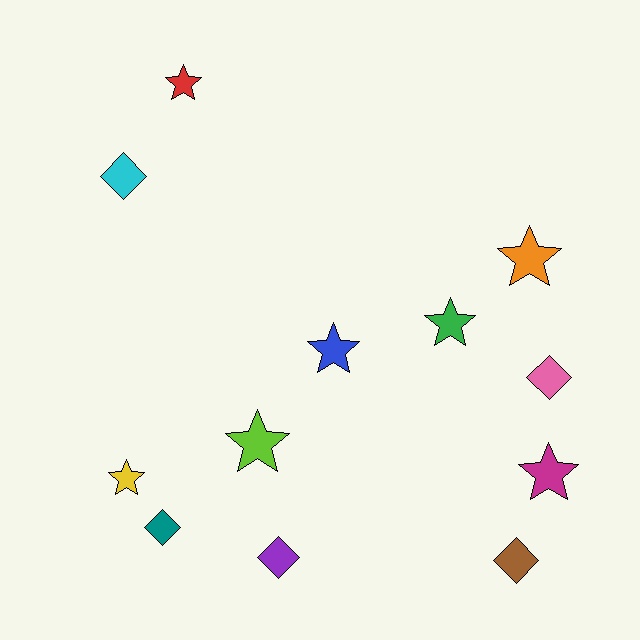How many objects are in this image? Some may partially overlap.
There are 12 objects.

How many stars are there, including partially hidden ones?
There are 7 stars.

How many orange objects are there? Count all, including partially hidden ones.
There is 1 orange object.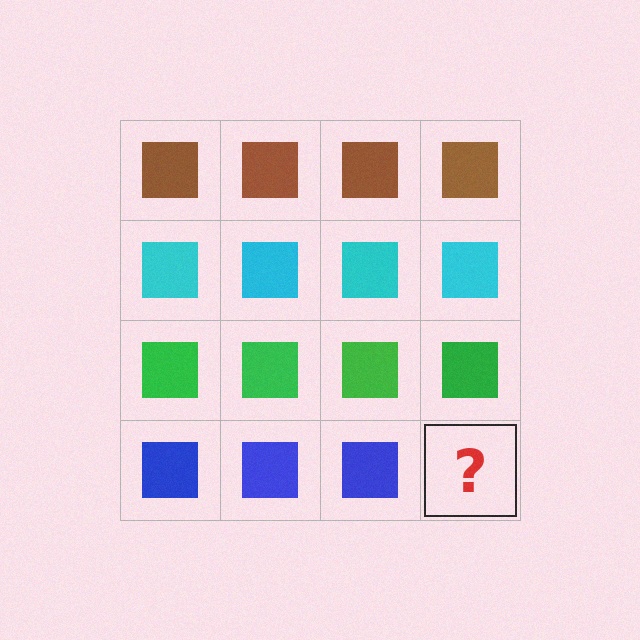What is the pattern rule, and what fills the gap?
The rule is that each row has a consistent color. The gap should be filled with a blue square.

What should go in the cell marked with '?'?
The missing cell should contain a blue square.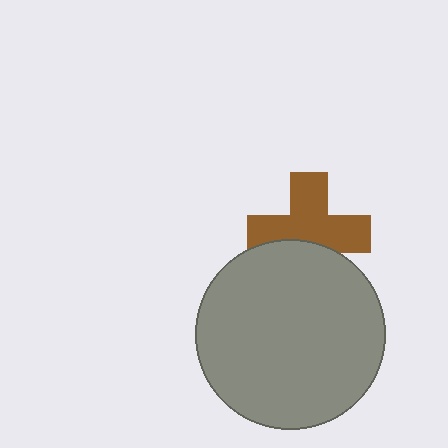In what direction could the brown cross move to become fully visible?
The brown cross could move up. That would shift it out from behind the gray circle entirely.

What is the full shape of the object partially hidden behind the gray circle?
The partially hidden object is a brown cross.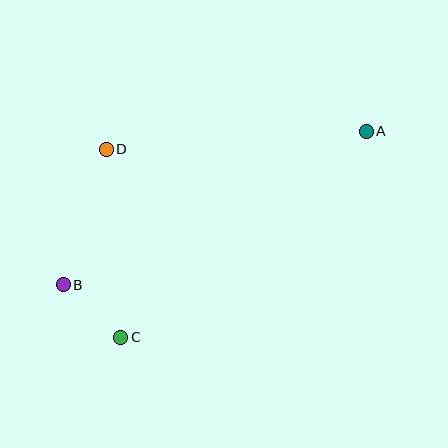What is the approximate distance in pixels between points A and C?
The distance between A and C is approximately 320 pixels.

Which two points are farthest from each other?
Points A and B are farthest from each other.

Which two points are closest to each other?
Points B and C are closest to each other.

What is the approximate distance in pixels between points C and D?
The distance between C and D is approximately 189 pixels.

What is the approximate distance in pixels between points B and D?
The distance between B and D is approximately 142 pixels.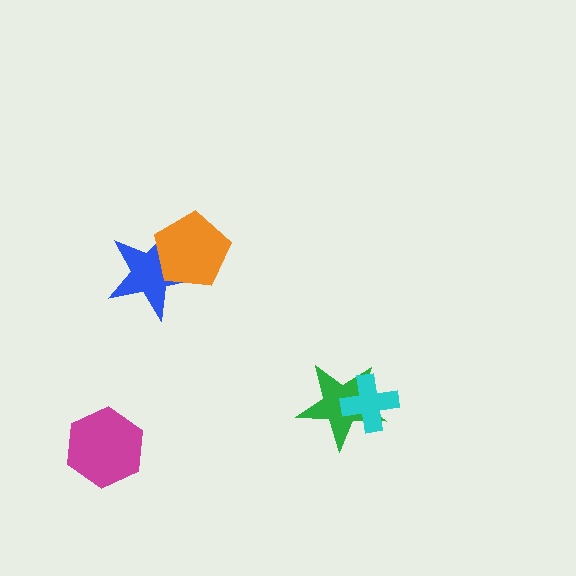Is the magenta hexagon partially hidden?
No, no other shape covers it.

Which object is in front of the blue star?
The orange pentagon is in front of the blue star.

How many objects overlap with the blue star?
1 object overlaps with the blue star.